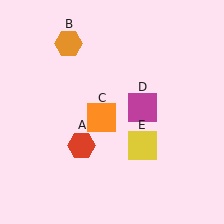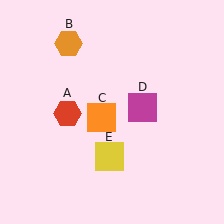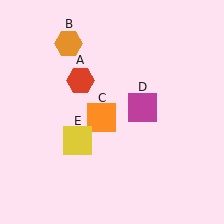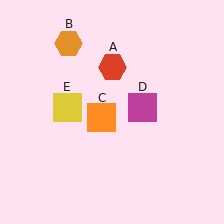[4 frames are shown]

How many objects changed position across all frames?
2 objects changed position: red hexagon (object A), yellow square (object E).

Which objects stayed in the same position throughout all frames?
Orange hexagon (object B) and orange square (object C) and magenta square (object D) remained stationary.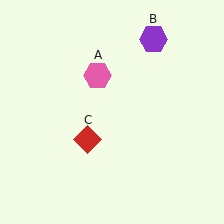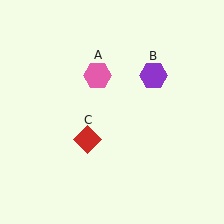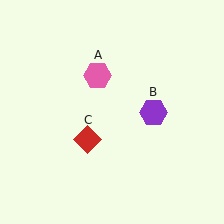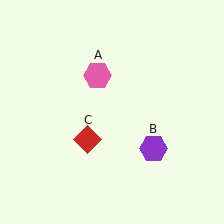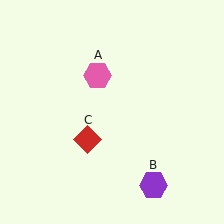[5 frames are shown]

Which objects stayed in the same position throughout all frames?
Pink hexagon (object A) and red diamond (object C) remained stationary.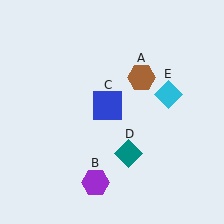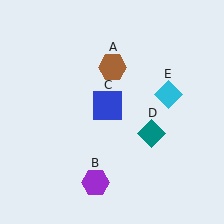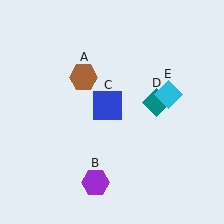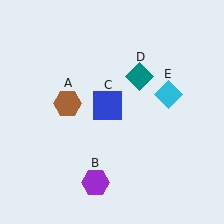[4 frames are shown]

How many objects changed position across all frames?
2 objects changed position: brown hexagon (object A), teal diamond (object D).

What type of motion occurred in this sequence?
The brown hexagon (object A), teal diamond (object D) rotated counterclockwise around the center of the scene.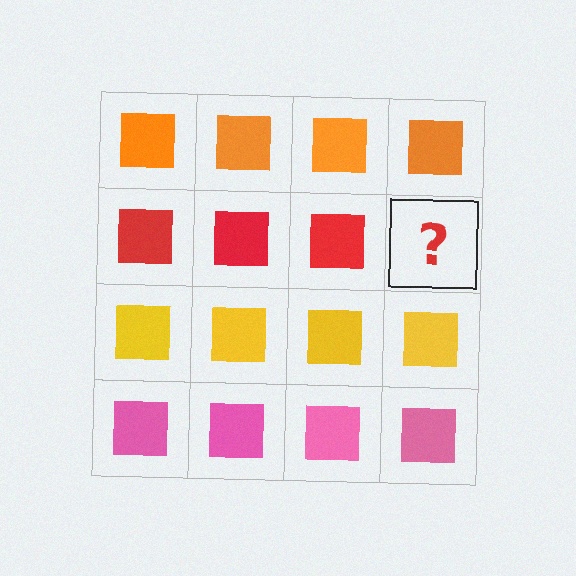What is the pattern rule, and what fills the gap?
The rule is that each row has a consistent color. The gap should be filled with a red square.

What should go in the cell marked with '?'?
The missing cell should contain a red square.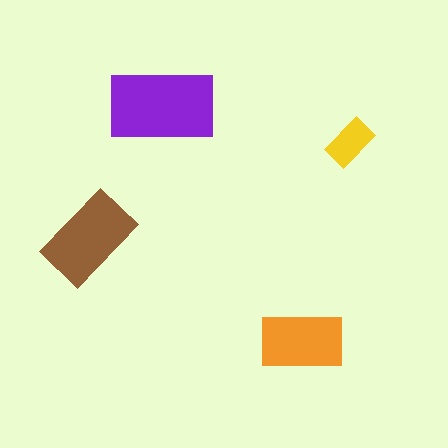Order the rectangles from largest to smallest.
the purple one, the brown one, the orange one, the yellow one.